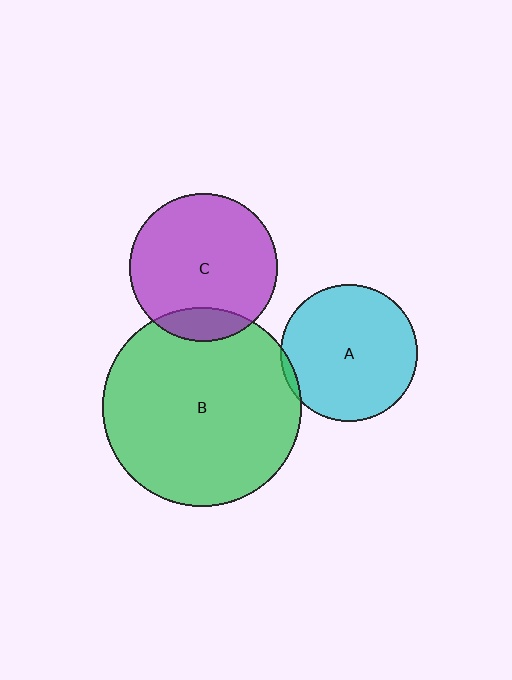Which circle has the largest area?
Circle B (green).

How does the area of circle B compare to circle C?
Approximately 1.8 times.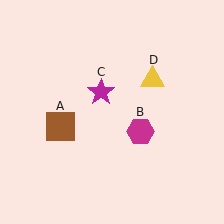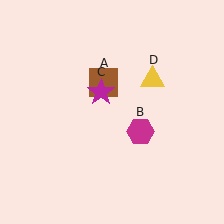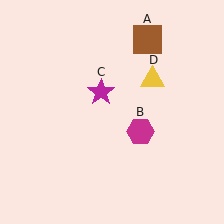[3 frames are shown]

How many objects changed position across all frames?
1 object changed position: brown square (object A).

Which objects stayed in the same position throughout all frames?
Magenta hexagon (object B) and magenta star (object C) and yellow triangle (object D) remained stationary.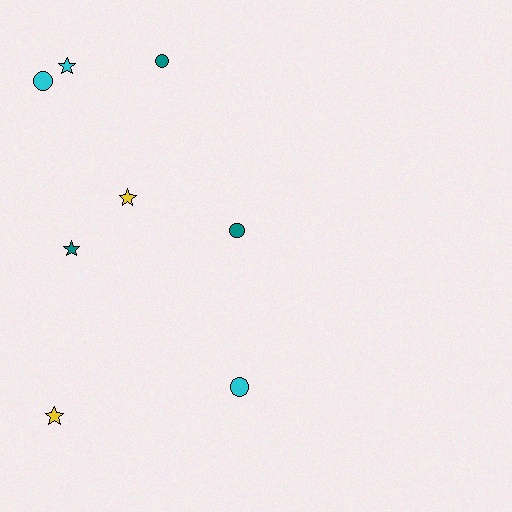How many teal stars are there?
There is 1 teal star.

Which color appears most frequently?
Teal, with 3 objects.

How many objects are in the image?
There are 8 objects.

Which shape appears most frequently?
Star, with 4 objects.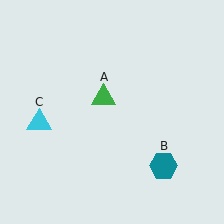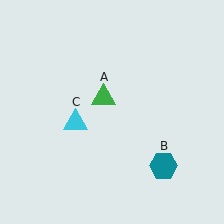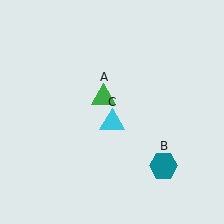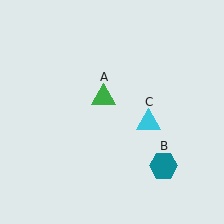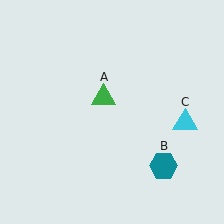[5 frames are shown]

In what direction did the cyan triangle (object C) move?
The cyan triangle (object C) moved right.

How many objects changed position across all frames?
1 object changed position: cyan triangle (object C).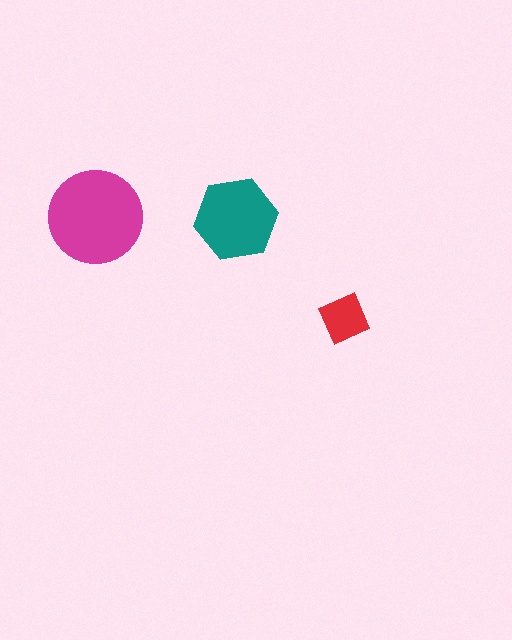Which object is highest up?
The magenta circle is topmost.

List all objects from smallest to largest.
The red diamond, the teal hexagon, the magenta circle.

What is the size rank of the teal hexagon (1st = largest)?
2nd.